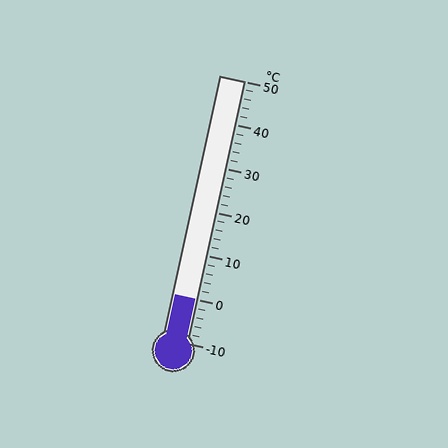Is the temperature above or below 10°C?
The temperature is below 10°C.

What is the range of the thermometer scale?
The thermometer scale ranges from -10°C to 50°C.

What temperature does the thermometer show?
The thermometer shows approximately 0°C.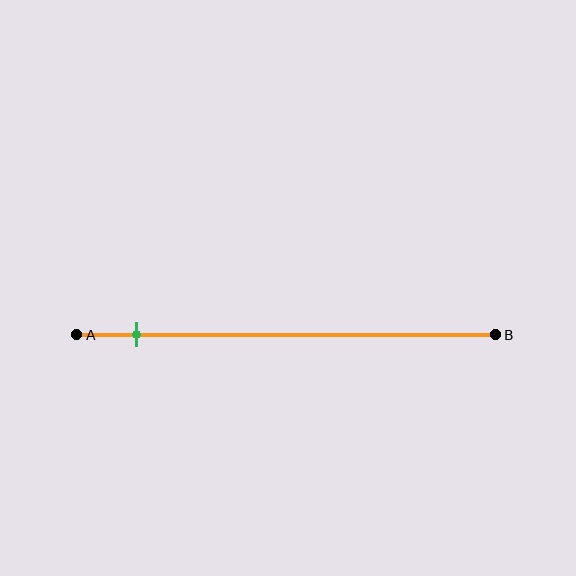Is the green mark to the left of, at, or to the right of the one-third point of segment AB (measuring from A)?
The green mark is to the left of the one-third point of segment AB.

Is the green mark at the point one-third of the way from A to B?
No, the mark is at about 15% from A, not at the 33% one-third point.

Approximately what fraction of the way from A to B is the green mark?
The green mark is approximately 15% of the way from A to B.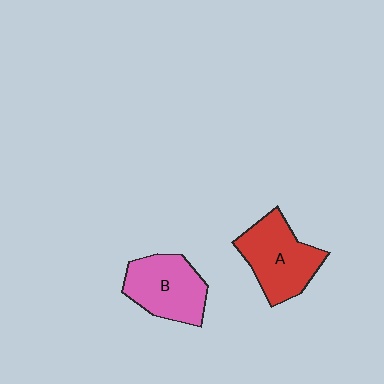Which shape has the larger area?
Shape A (red).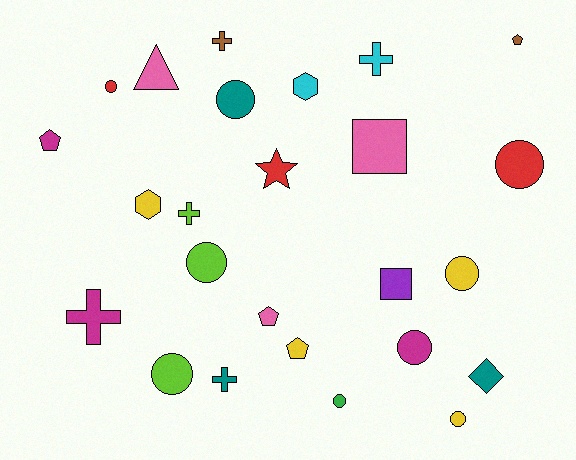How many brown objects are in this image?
There are 2 brown objects.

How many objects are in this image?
There are 25 objects.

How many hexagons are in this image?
There are 2 hexagons.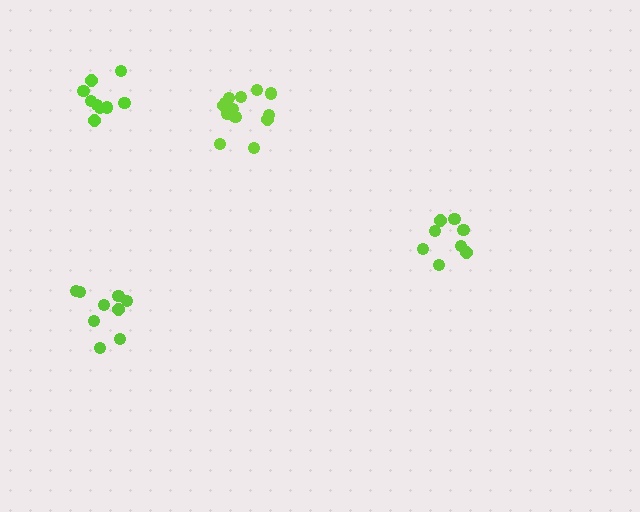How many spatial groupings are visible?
There are 4 spatial groupings.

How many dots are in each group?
Group 1: 9 dots, Group 2: 8 dots, Group 3: 9 dots, Group 4: 13 dots (39 total).